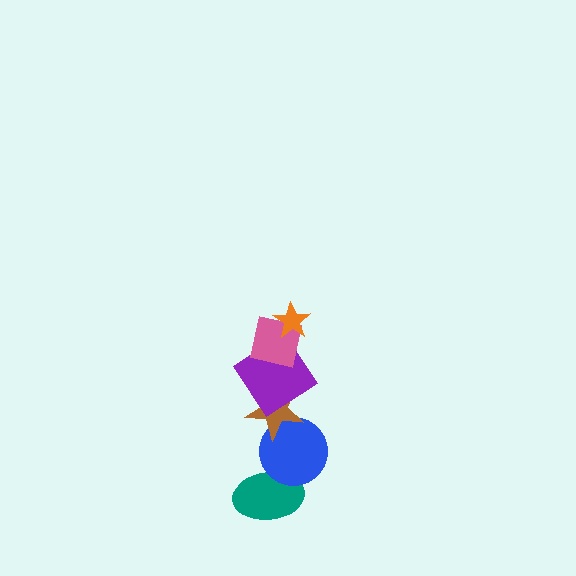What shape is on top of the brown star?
The purple diamond is on top of the brown star.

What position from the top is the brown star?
The brown star is 4th from the top.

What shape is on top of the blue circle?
The brown star is on top of the blue circle.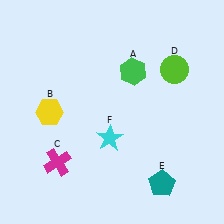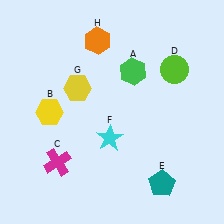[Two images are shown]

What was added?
A yellow hexagon (G), an orange hexagon (H) were added in Image 2.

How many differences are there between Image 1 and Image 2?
There are 2 differences between the two images.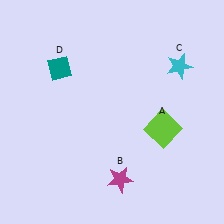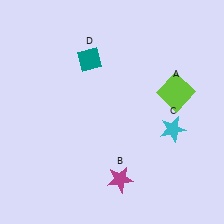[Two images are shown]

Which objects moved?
The objects that moved are: the lime square (A), the cyan star (C), the teal diamond (D).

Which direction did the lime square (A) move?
The lime square (A) moved up.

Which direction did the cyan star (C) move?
The cyan star (C) moved down.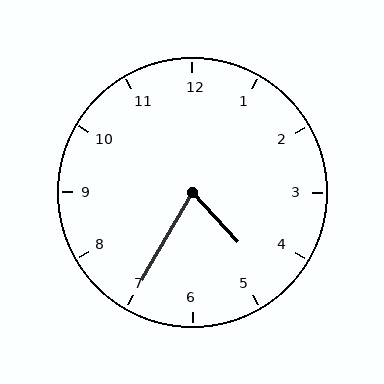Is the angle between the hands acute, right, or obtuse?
It is acute.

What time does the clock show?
4:35.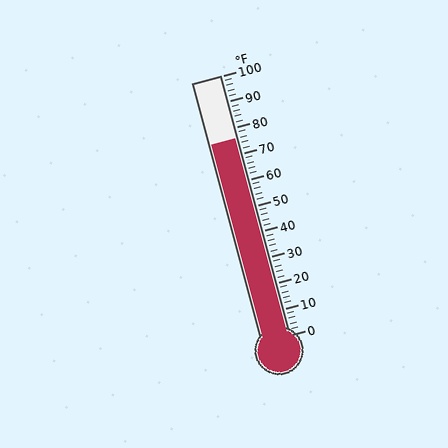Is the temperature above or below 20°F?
The temperature is above 20°F.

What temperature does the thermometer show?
The thermometer shows approximately 76°F.